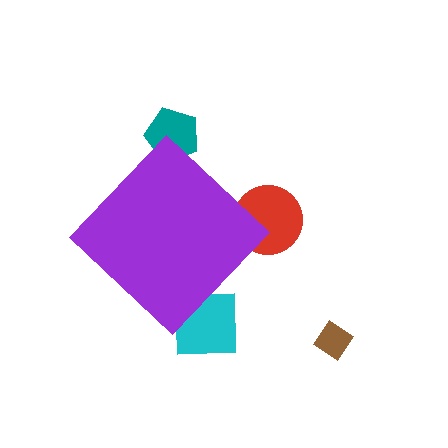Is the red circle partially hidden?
Yes, the red circle is partially hidden behind the purple diamond.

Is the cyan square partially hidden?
Yes, the cyan square is partially hidden behind the purple diamond.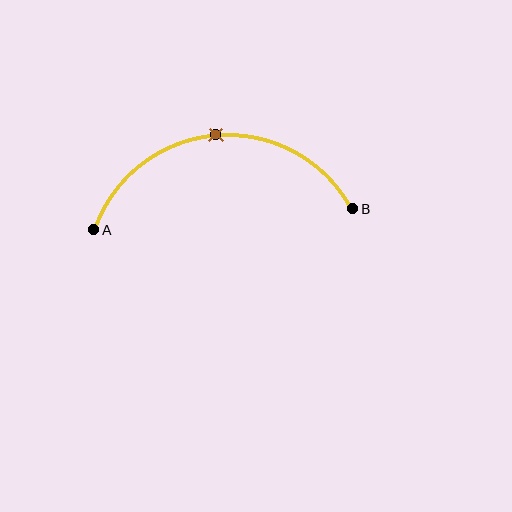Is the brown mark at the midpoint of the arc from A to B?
Yes. The brown mark lies on the arc at equal arc-length from both A and B — it is the arc midpoint.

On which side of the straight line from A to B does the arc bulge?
The arc bulges above the straight line connecting A and B.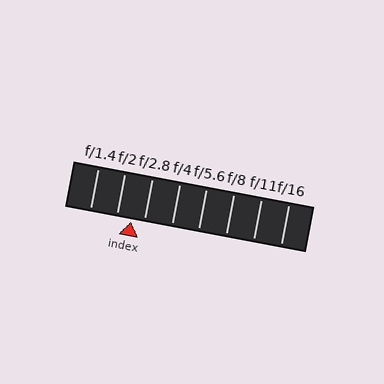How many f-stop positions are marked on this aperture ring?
There are 8 f-stop positions marked.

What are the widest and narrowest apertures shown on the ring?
The widest aperture shown is f/1.4 and the narrowest is f/16.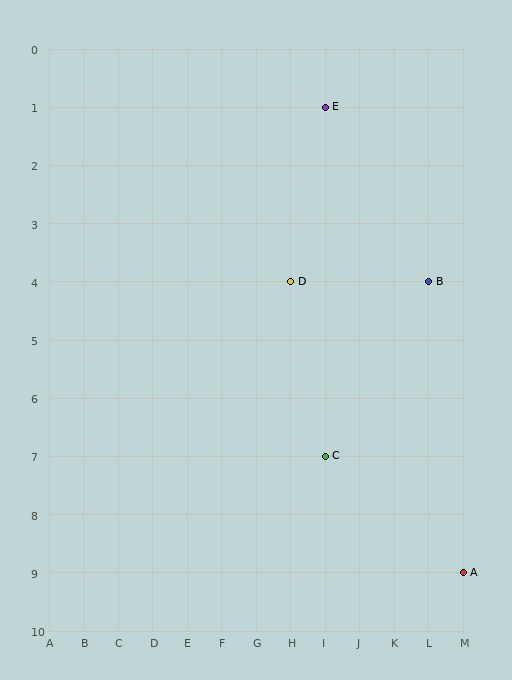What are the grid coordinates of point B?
Point B is at grid coordinates (L, 4).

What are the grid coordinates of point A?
Point A is at grid coordinates (M, 9).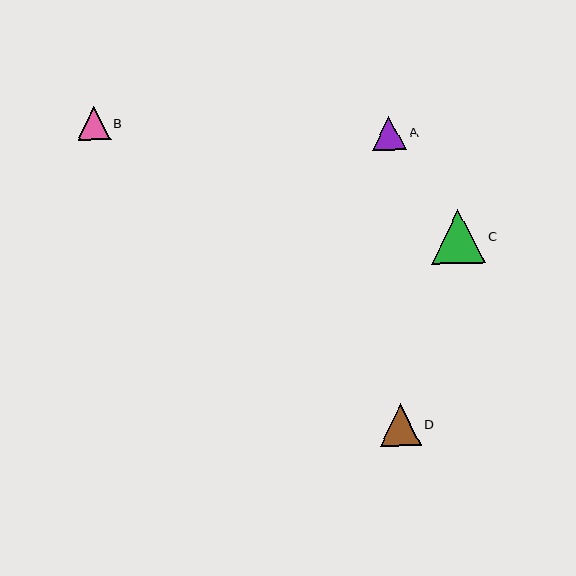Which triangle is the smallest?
Triangle B is the smallest with a size of approximately 33 pixels.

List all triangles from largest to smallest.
From largest to smallest: C, D, A, B.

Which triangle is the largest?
Triangle C is the largest with a size of approximately 54 pixels.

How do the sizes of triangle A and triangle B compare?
Triangle A and triangle B are approximately the same size.